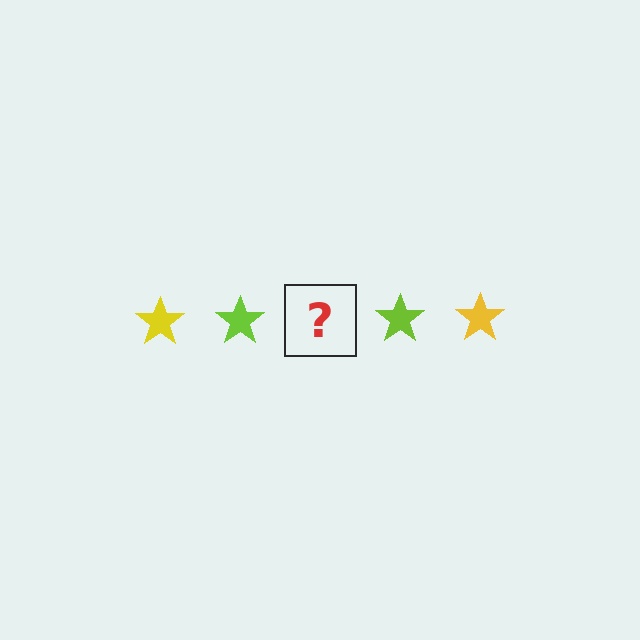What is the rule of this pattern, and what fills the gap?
The rule is that the pattern cycles through yellow, lime stars. The gap should be filled with a yellow star.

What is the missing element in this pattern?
The missing element is a yellow star.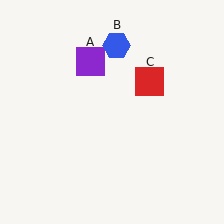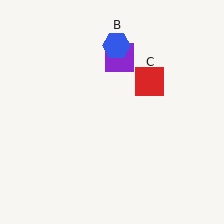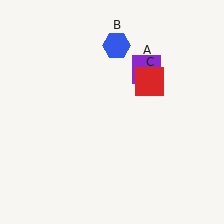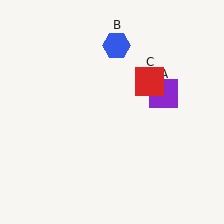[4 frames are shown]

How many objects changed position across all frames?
1 object changed position: purple square (object A).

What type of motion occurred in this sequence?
The purple square (object A) rotated clockwise around the center of the scene.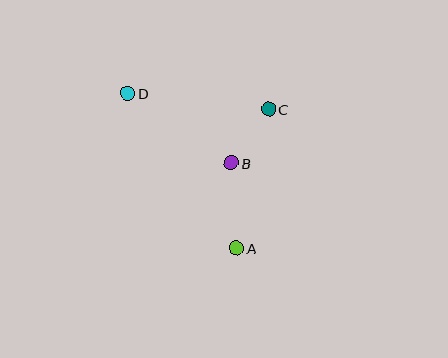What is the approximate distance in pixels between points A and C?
The distance between A and C is approximately 143 pixels.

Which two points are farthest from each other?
Points A and D are farthest from each other.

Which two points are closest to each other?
Points B and C are closest to each other.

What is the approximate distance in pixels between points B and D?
The distance between B and D is approximately 125 pixels.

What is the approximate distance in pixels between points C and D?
The distance between C and D is approximately 142 pixels.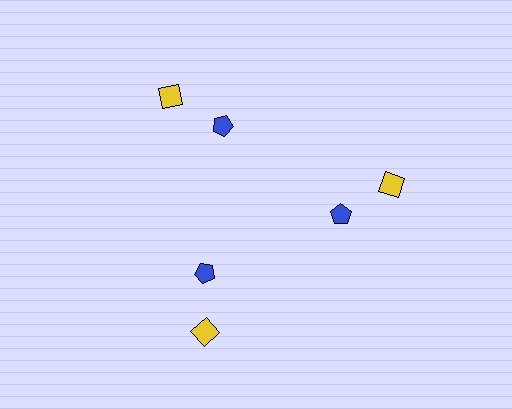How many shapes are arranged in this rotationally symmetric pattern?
There are 6 shapes, arranged in 3 groups of 2.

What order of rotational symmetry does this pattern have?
This pattern has 3-fold rotational symmetry.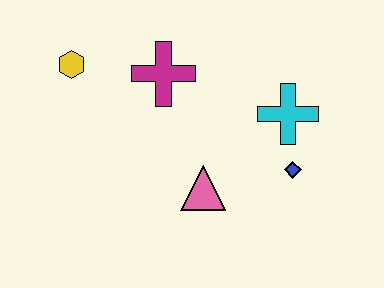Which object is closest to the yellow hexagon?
The magenta cross is closest to the yellow hexagon.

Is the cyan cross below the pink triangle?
No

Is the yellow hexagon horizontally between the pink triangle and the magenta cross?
No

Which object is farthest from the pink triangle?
The yellow hexagon is farthest from the pink triangle.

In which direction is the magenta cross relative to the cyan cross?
The magenta cross is to the left of the cyan cross.